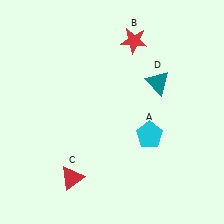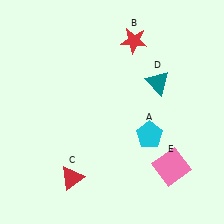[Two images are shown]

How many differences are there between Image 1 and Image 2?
There is 1 difference between the two images.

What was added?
A pink square (E) was added in Image 2.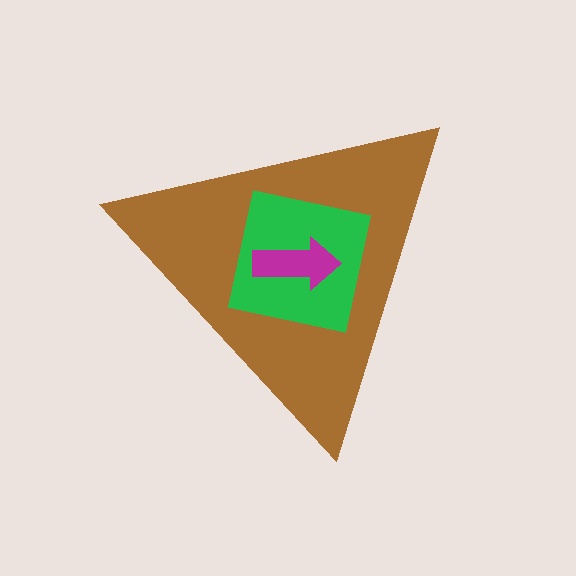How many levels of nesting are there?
3.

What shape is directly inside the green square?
The magenta arrow.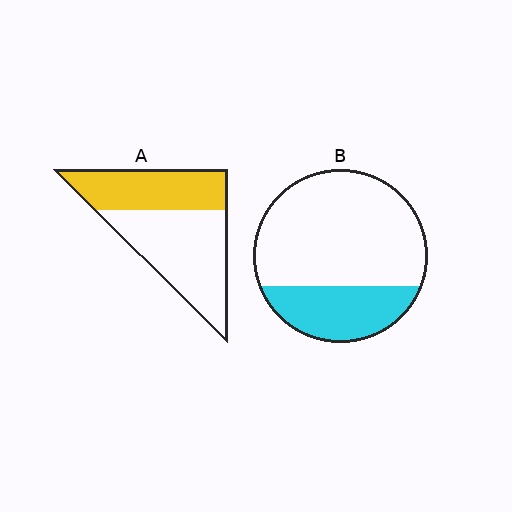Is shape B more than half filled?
No.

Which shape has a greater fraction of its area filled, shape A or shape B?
Shape A.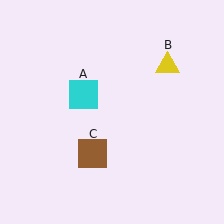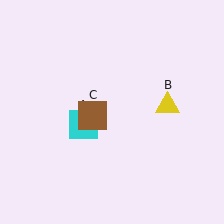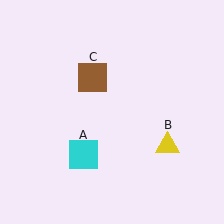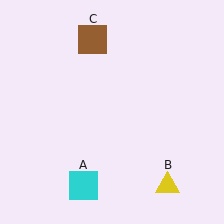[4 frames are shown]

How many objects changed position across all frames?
3 objects changed position: cyan square (object A), yellow triangle (object B), brown square (object C).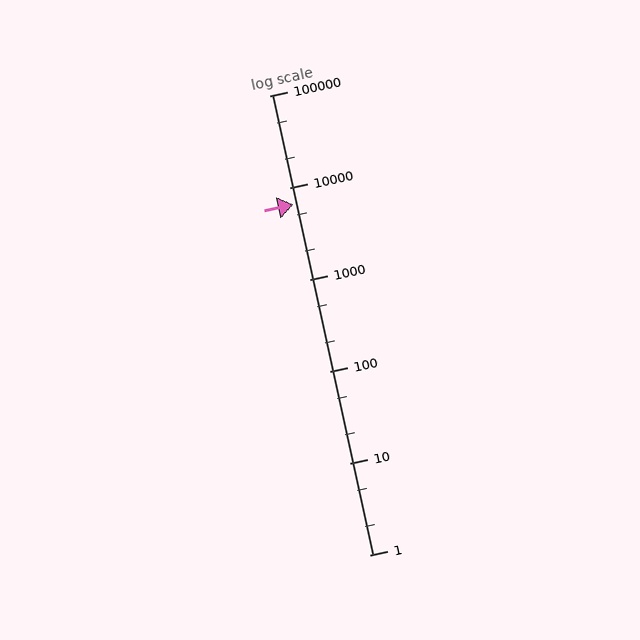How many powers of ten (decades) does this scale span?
The scale spans 5 decades, from 1 to 100000.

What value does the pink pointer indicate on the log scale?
The pointer indicates approximately 6500.